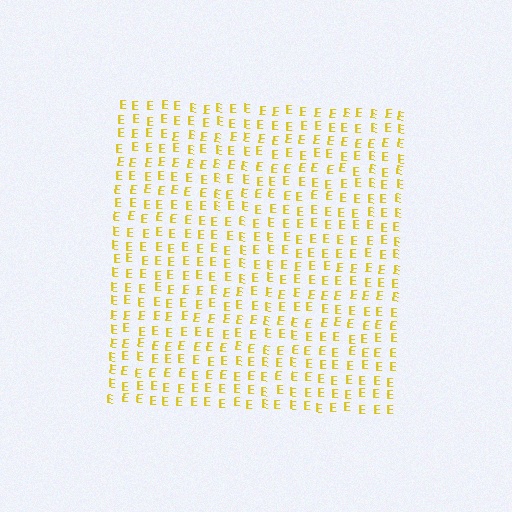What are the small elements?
The small elements are letter E's.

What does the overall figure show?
The overall figure shows a square.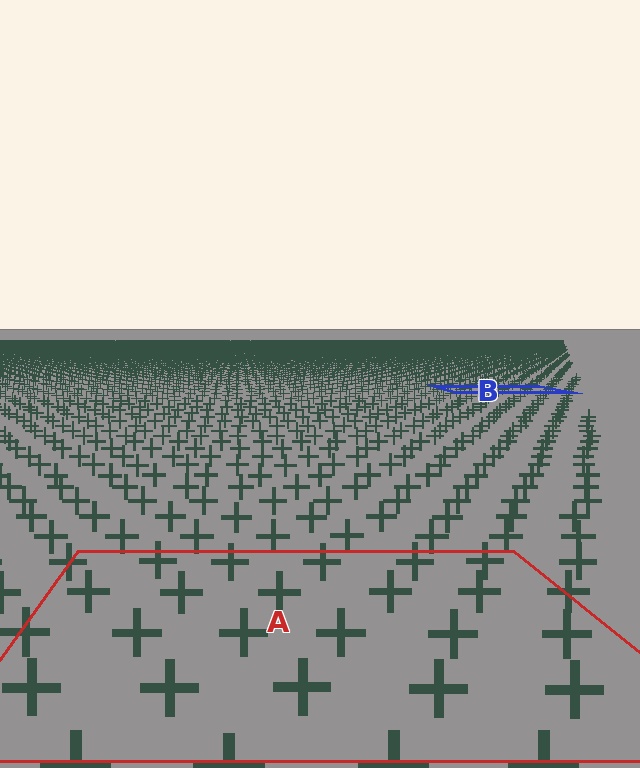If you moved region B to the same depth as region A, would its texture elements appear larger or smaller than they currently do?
They would appear larger. At a closer depth, the same texture elements are projected at a bigger on-screen size.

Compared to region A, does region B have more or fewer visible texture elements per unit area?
Region B has more texture elements per unit area — they are packed more densely because it is farther away.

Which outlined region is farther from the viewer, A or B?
Region B is farther from the viewer — the texture elements inside it appear smaller and more densely packed.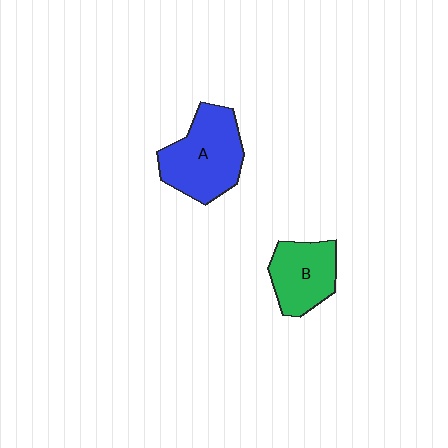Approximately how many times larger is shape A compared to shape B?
Approximately 1.4 times.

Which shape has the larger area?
Shape A (blue).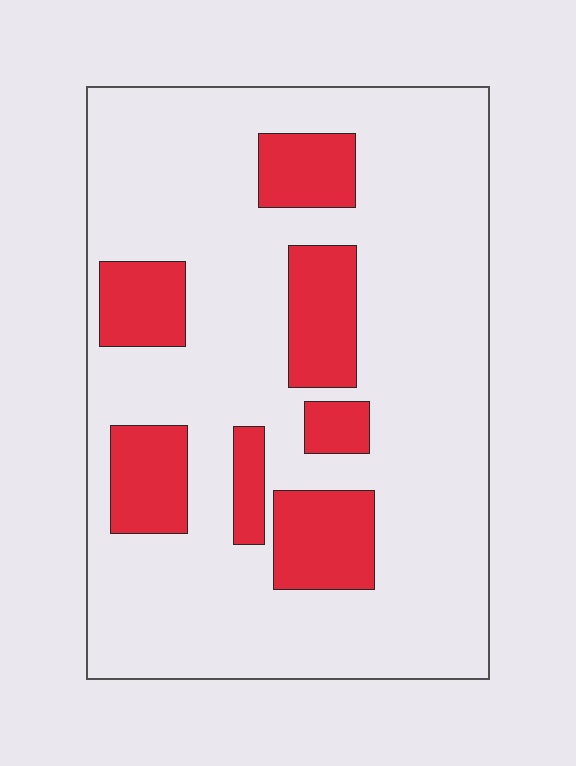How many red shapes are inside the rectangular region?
7.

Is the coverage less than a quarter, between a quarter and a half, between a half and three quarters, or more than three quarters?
Less than a quarter.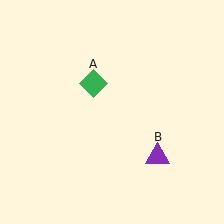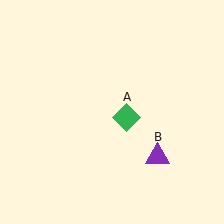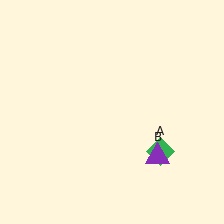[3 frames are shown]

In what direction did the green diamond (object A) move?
The green diamond (object A) moved down and to the right.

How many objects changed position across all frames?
1 object changed position: green diamond (object A).